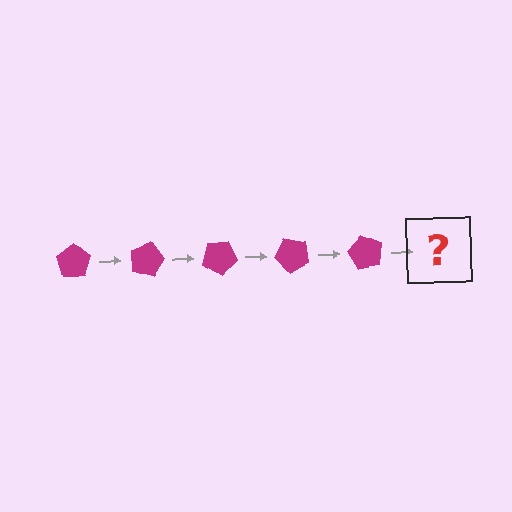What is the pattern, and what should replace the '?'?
The pattern is that the pentagon rotates 15 degrees each step. The '?' should be a magenta pentagon rotated 75 degrees.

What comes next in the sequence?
The next element should be a magenta pentagon rotated 75 degrees.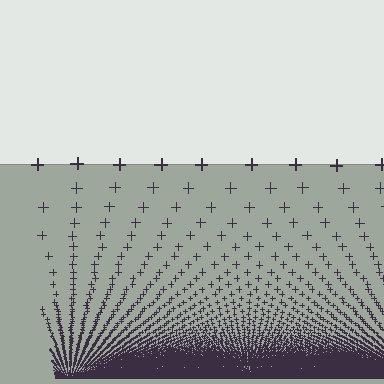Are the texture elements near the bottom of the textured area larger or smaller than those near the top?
Smaller. The gradient is inverted — elements near the bottom are smaller and denser.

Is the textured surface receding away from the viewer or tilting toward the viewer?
The surface appears to tilt toward the viewer. Texture elements get larger and sparser toward the top.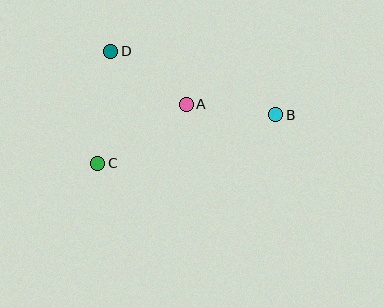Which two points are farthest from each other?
Points B and C are farthest from each other.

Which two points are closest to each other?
Points A and B are closest to each other.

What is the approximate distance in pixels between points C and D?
The distance between C and D is approximately 113 pixels.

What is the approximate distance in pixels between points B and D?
The distance between B and D is approximately 177 pixels.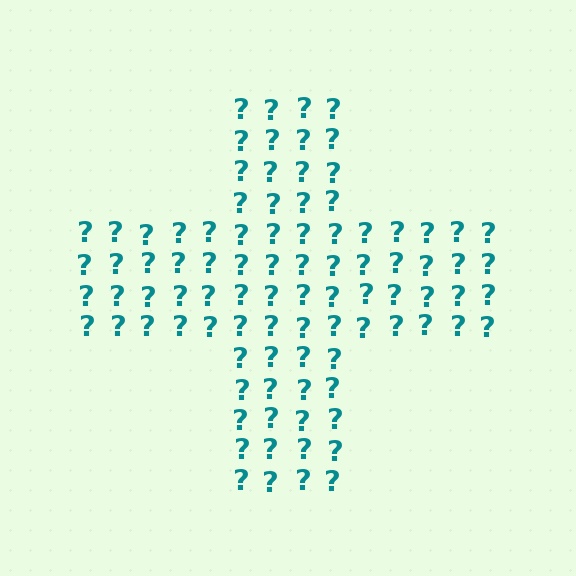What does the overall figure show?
The overall figure shows a cross.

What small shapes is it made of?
It is made of small question marks.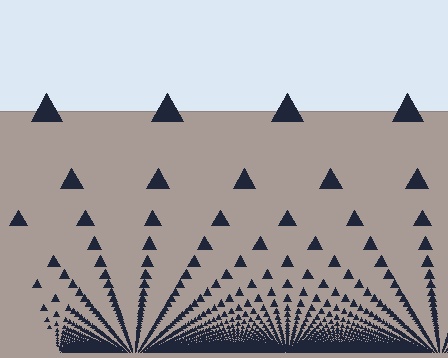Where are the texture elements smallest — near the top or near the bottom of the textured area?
Near the bottom.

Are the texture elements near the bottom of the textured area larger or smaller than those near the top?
Smaller. The gradient is inverted — elements near the bottom are smaller and denser.